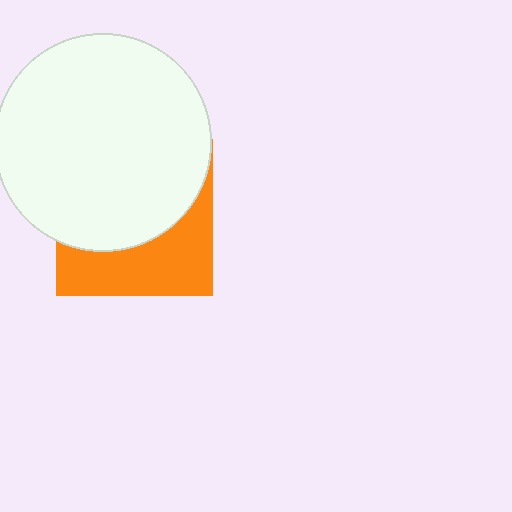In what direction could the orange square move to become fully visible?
The orange square could move down. That would shift it out from behind the white circle entirely.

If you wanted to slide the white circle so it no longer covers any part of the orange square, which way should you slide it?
Slide it up — that is the most direct way to separate the two shapes.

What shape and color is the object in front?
The object in front is a white circle.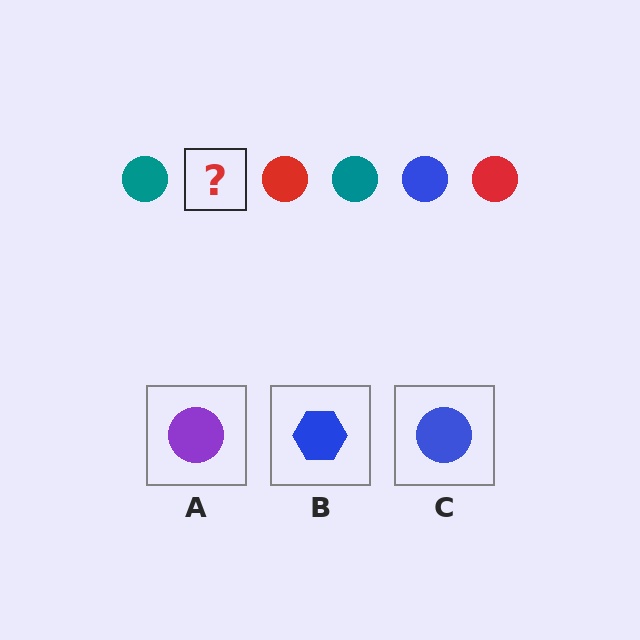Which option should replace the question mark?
Option C.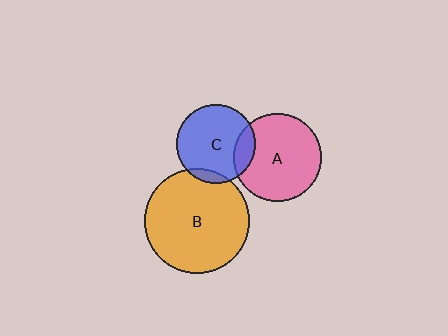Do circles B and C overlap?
Yes.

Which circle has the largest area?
Circle B (orange).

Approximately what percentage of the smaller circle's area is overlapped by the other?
Approximately 10%.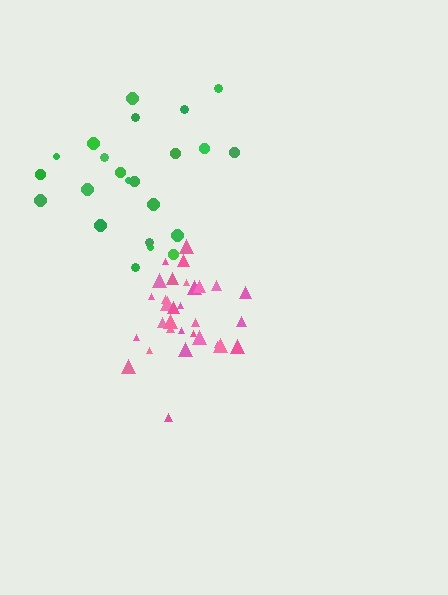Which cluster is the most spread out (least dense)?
Green.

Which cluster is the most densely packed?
Pink.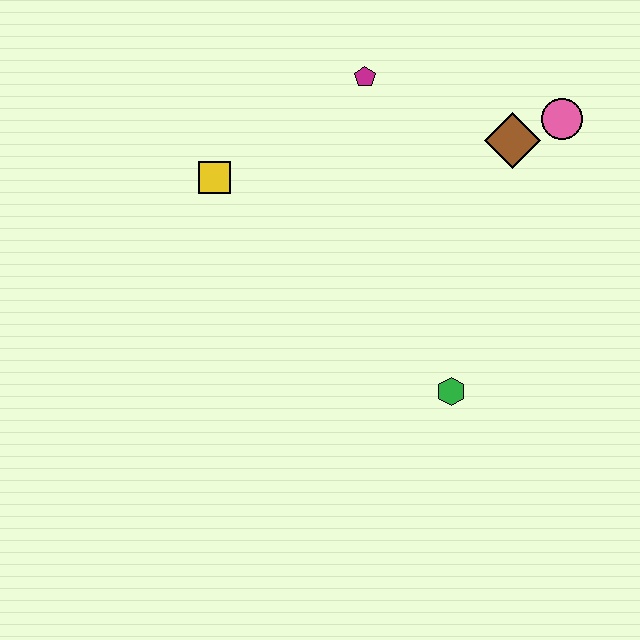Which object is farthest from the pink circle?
The yellow square is farthest from the pink circle.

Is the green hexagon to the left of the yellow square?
No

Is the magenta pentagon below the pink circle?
No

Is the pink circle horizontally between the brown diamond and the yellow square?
No